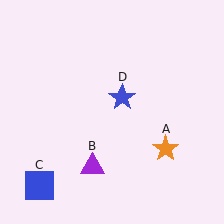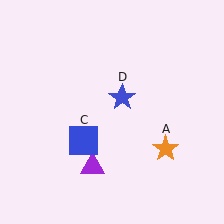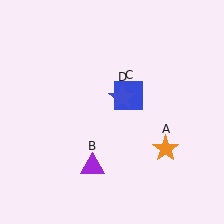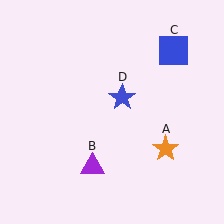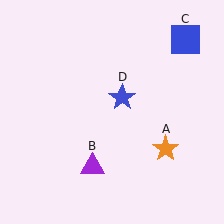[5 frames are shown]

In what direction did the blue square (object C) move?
The blue square (object C) moved up and to the right.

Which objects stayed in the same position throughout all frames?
Orange star (object A) and purple triangle (object B) and blue star (object D) remained stationary.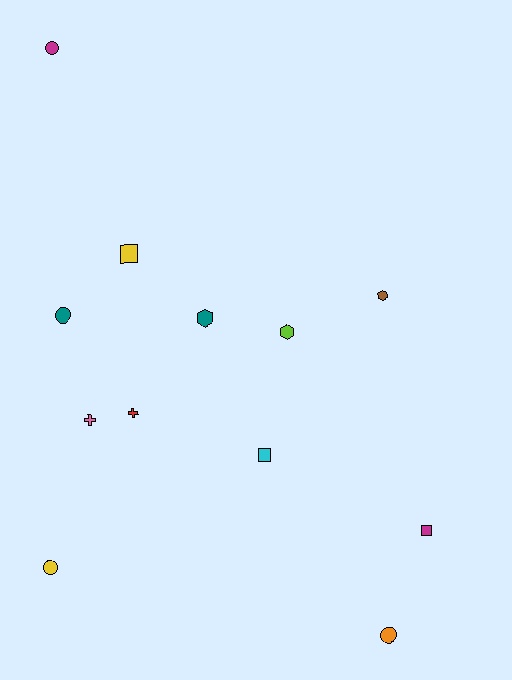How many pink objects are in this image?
There is 1 pink object.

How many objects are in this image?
There are 12 objects.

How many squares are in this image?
There are 3 squares.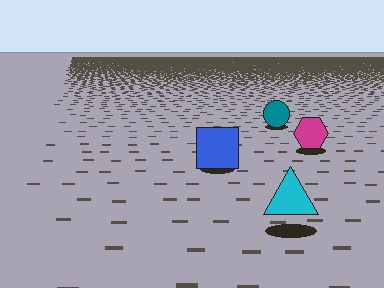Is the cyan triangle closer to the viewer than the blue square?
Yes. The cyan triangle is closer — you can tell from the texture gradient: the ground texture is coarser near it.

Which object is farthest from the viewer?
The teal circle is farthest from the viewer. It appears smaller and the ground texture around it is denser.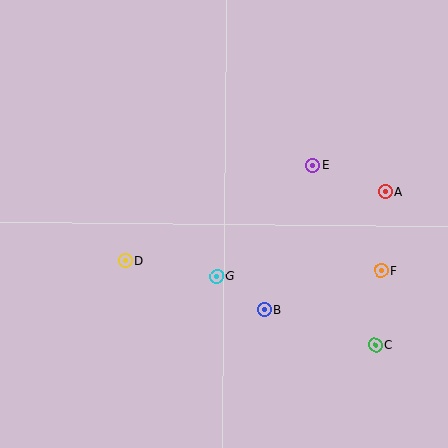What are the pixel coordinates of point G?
Point G is at (217, 276).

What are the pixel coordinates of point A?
Point A is at (386, 191).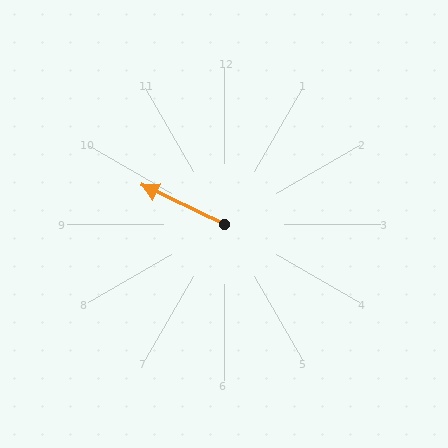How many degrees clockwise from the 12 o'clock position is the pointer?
Approximately 295 degrees.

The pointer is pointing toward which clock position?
Roughly 10 o'clock.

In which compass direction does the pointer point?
Northwest.